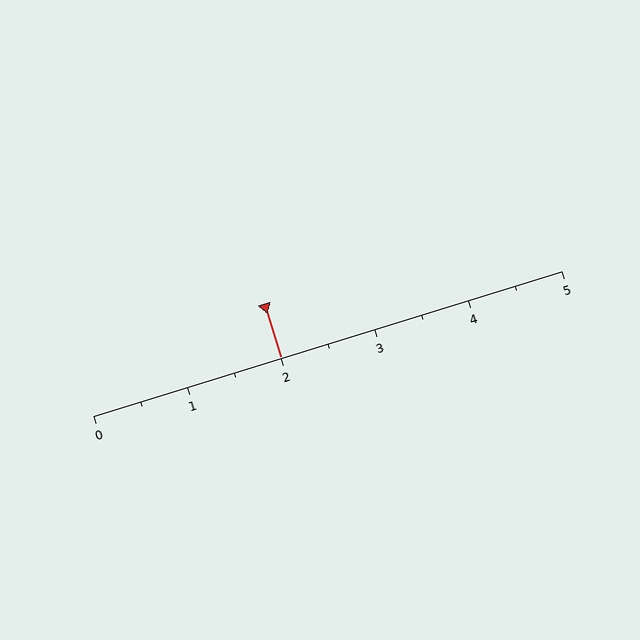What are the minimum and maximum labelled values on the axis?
The axis runs from 0 to 5.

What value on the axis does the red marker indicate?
The marker indicates approximately 2.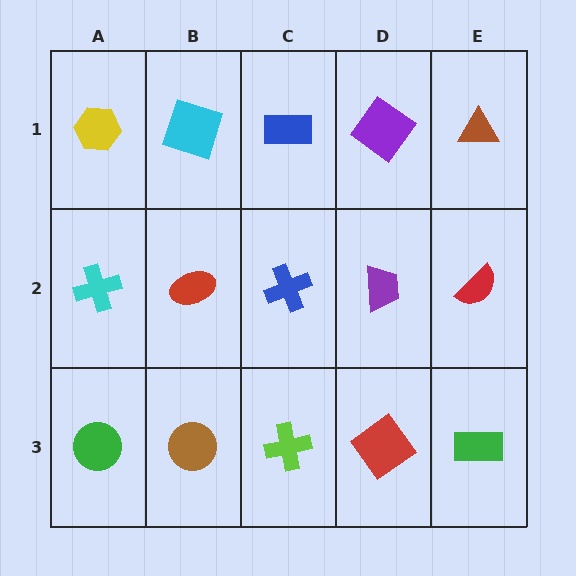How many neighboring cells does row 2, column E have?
3.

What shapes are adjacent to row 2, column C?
A blue rectangle (row 1, column C), a lime cross (row 3, column C), a red ellipse (row 2, column B), a purple trapezoid (row 2, column D).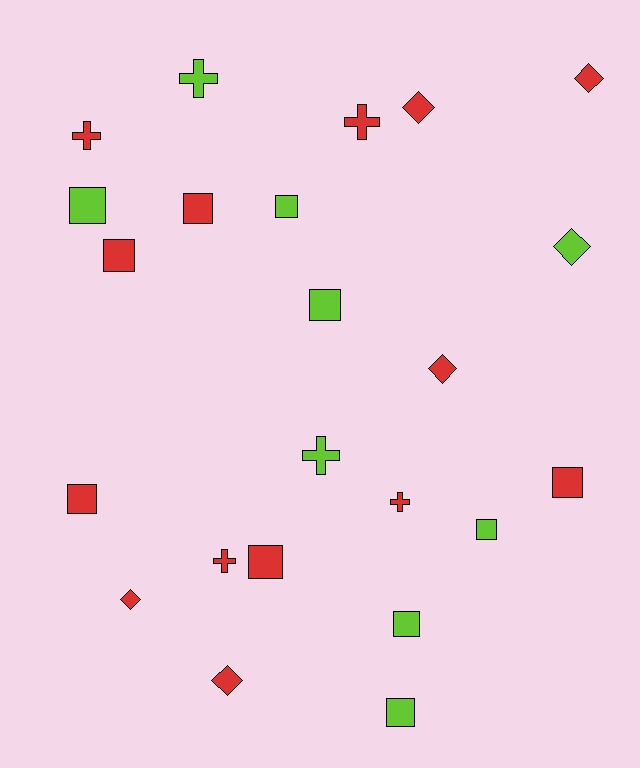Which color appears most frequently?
Red, with 14 objects.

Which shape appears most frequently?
Square, with 11 objects.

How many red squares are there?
There are 5 red squares.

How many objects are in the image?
There are 23 objects.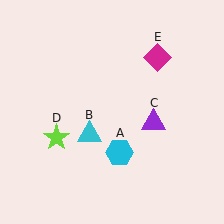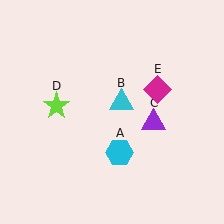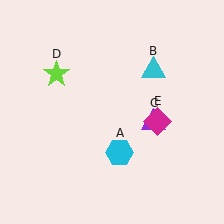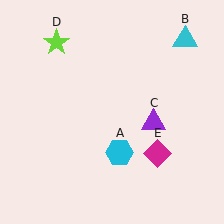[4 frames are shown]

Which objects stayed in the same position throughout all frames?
Cyan hexagon (object A) and purple triangle (object C) remained stationary.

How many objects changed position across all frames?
3 objects changed position: cyan triangle (object B), lime star (object D), magenta diamond (object E).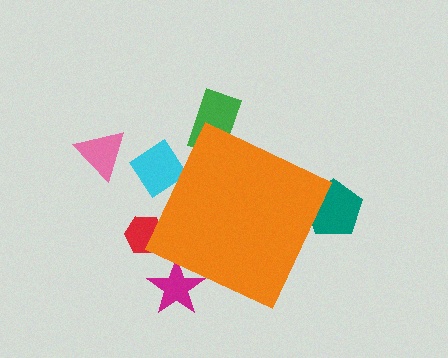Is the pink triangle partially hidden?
No, the pink triangle is fully visible.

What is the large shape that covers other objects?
An orange diamond.